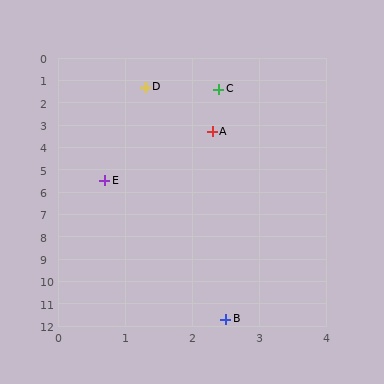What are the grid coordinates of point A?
Point A is at approximately (2.3, 3.3).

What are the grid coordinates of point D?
Point D is at approximately (1.3, 1.3).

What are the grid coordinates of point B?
Point B is at approximately (2.5, 11.7).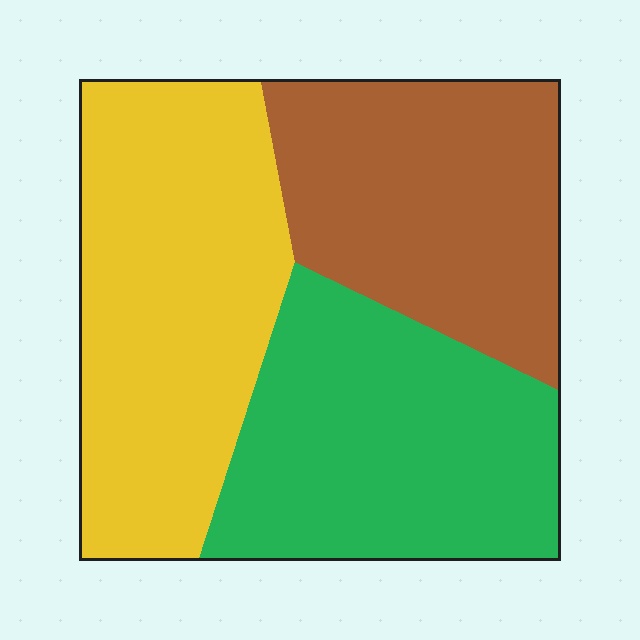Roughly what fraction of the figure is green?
Green takes up about one third (1/3) of the figure.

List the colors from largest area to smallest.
From largest to smallest: yellow, green, brown.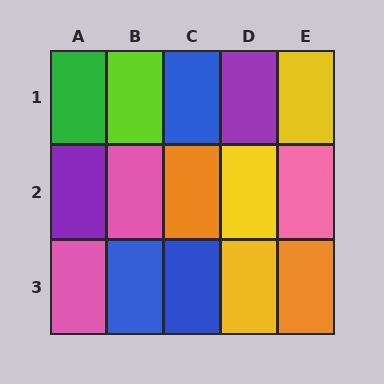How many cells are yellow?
3 cells are yellow.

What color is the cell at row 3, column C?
Blue.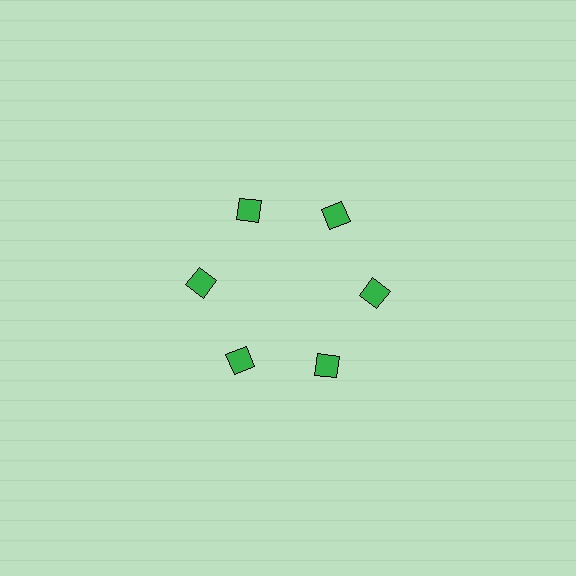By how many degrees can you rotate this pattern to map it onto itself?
The pattern maps onto itself every 60 degrees of rotation.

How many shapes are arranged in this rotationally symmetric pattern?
There are 6 shapes, arranged in 6 groups of 1.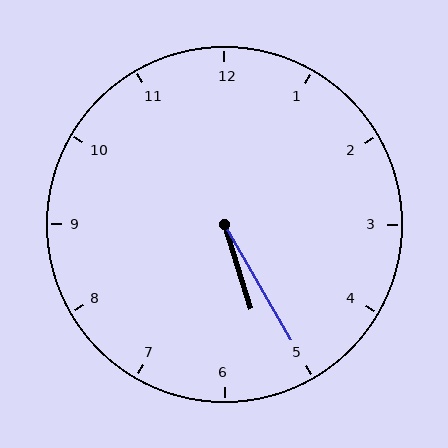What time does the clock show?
5:25.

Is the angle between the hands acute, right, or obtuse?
It is acute.